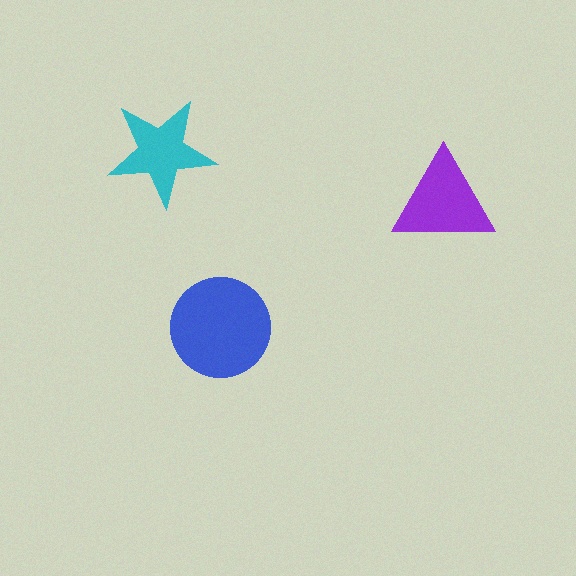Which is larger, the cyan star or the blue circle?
The blue circle.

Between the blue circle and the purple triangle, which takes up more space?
The blue circle.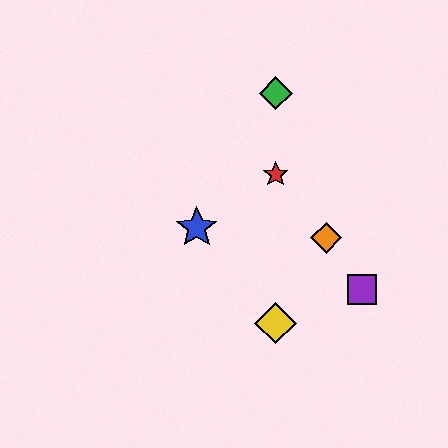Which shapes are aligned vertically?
The red star, the green diamond, the yellow diamond are aligned vertically.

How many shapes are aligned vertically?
3 shapes (the red star, the green diamond, the yellow diamond) are aligned vertically.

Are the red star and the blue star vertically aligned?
No, the red star is at x≈276 and the blue star is at x≈197.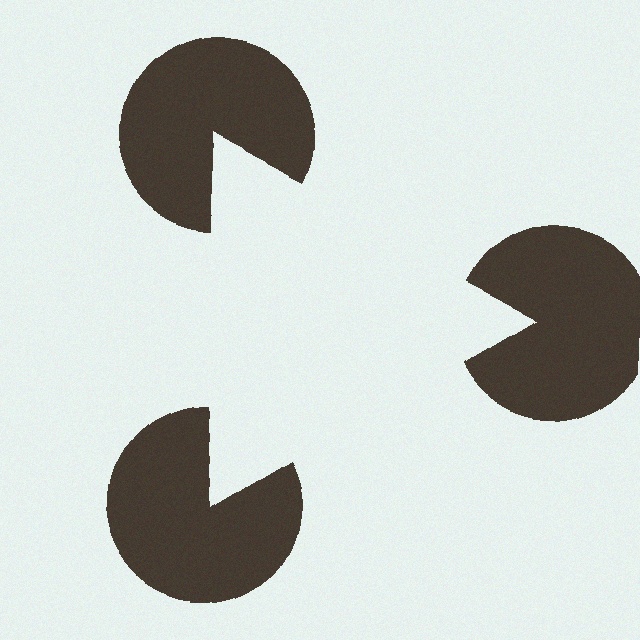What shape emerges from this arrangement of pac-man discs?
An illusory triangle — its edges are inferred from the aligned wedge cuts in the pac-man discs, not physically drawn.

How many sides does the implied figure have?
3 sides.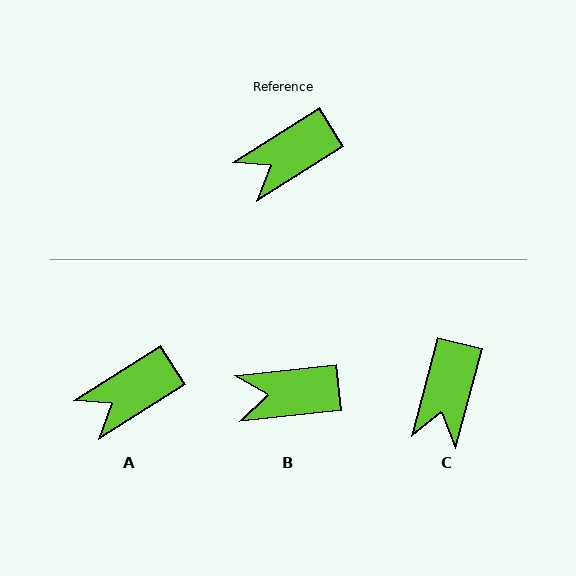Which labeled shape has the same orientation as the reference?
A.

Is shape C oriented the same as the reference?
No, it is off by about 43 degrees.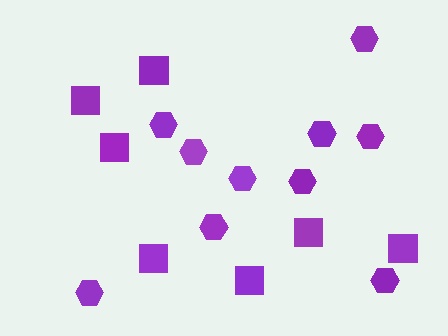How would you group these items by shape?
There are 2 groups: one group of squares (7) and one group of hexagons (10).